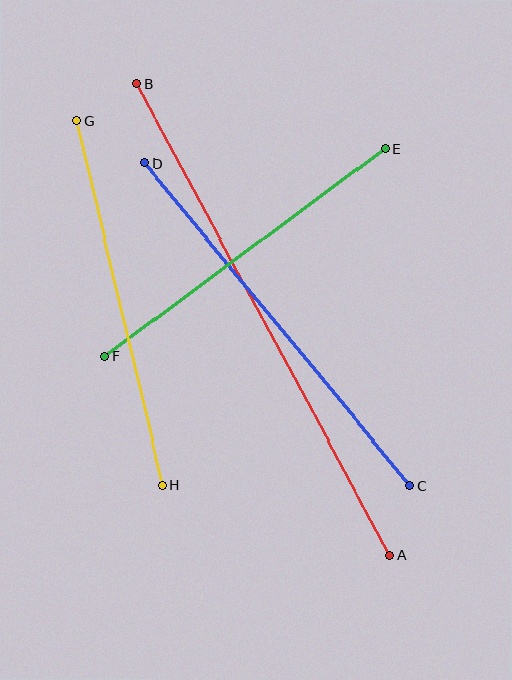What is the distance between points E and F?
The distance is approximately 349 pixels.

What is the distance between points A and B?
The distance is approximately 535 pixels.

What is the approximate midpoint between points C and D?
The midpoint is at approximately (277, 324) pixels.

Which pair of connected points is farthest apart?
Points A and B are farthest apart.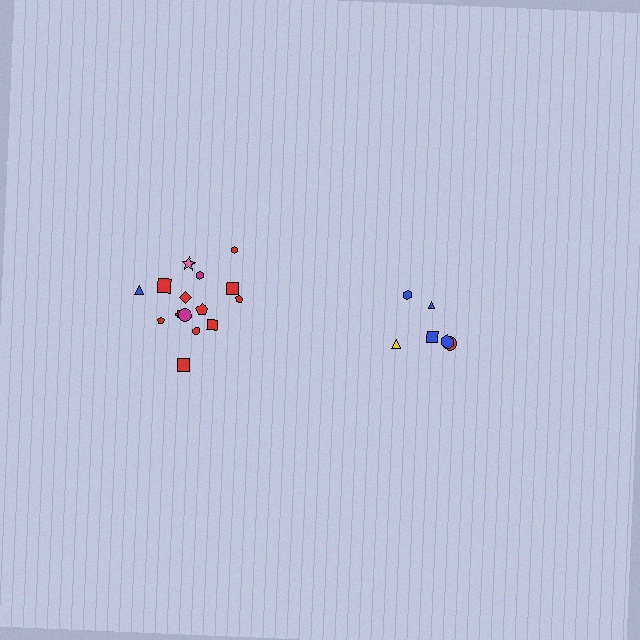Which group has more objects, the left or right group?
The left group.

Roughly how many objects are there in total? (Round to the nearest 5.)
Roughly 20 objects in total.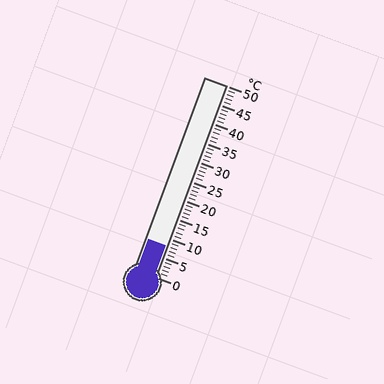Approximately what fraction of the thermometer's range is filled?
The thermometer is filled to approximately 15% of its range.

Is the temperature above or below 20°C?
The temperature is below 20°C.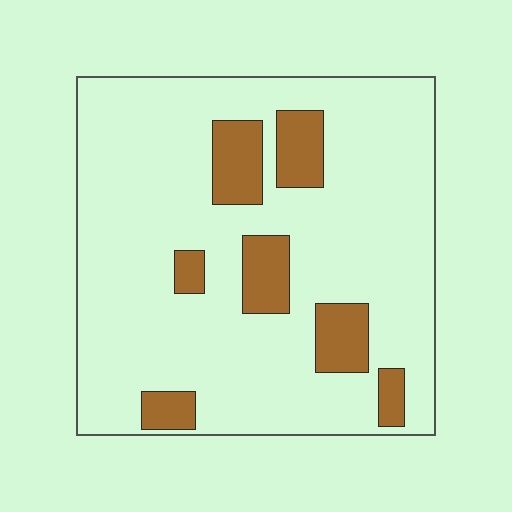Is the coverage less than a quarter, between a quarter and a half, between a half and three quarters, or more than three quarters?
Less than a quarter.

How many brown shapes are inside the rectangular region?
7.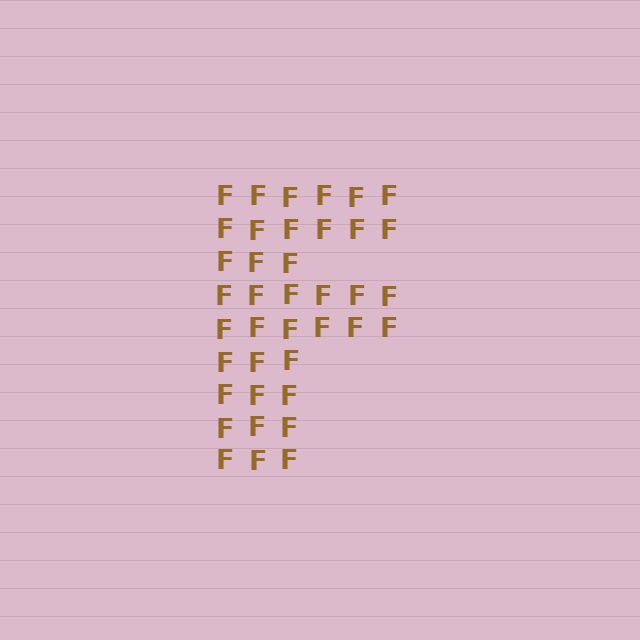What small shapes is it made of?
It is made of small letter F's.